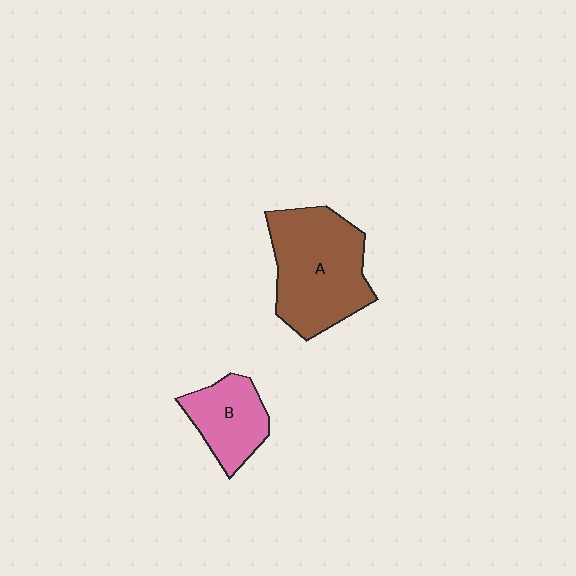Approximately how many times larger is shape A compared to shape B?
Approximately 1.9 times.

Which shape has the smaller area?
Shape B (pink).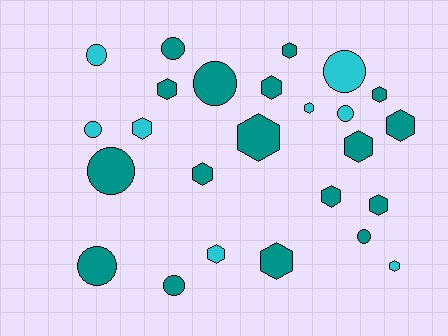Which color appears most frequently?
Teal, with 17 objects.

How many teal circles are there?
There are 6 teal circles.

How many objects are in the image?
There are 25 objects.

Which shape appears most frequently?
Hexagon, with 15 objects.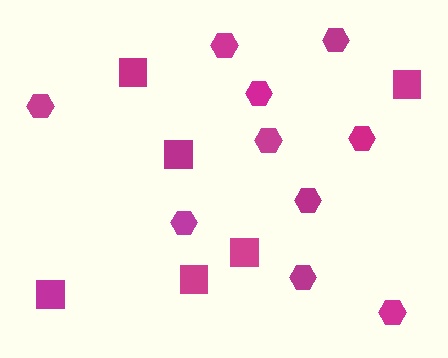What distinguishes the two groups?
There are 2 groups: one group of squares (6) and one group of hexagons (10).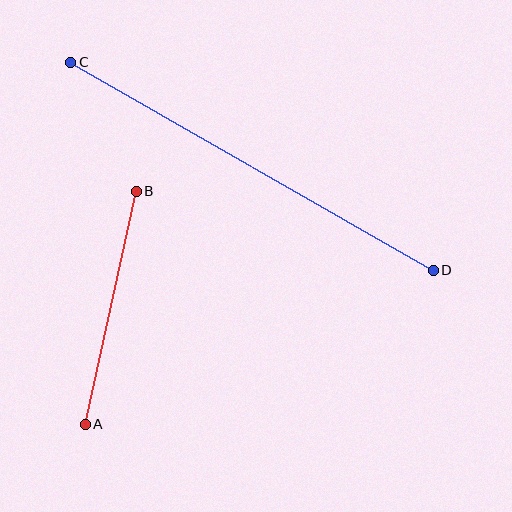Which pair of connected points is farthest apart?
Points C and D are farthest apart.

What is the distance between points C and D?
The distance is approximately 418 pixels.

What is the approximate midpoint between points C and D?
The midpoint is at approximately (252, 166) pixels.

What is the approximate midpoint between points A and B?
The midpoint is at approximately (111, 308) pixels.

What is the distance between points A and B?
The distance is approximately 238 pixels.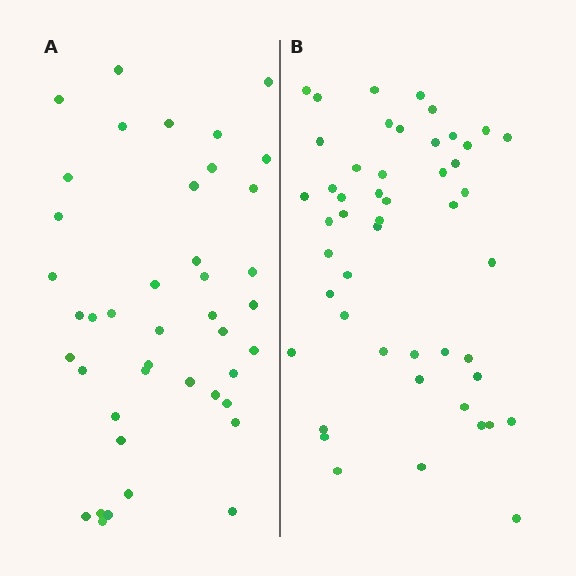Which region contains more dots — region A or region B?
Region B (the right region) has more dots.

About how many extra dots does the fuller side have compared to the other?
Region B has roughly 8 or so more dots than region A.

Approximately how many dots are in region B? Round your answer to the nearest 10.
About 50 dots. (The exact count is 49, which rounds to 50.)